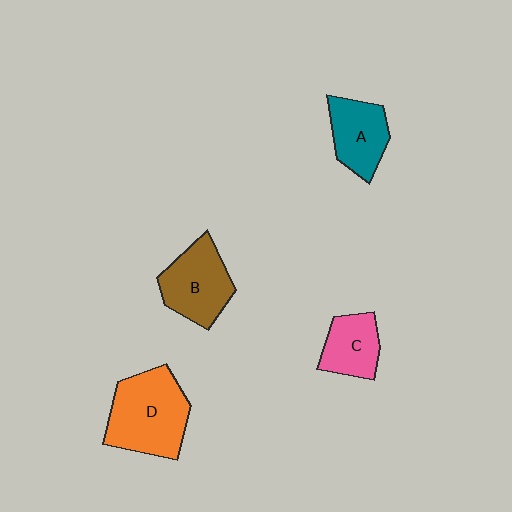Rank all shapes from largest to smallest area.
From largest to smallest: D (orange), B (brown), A (teal), C (pink).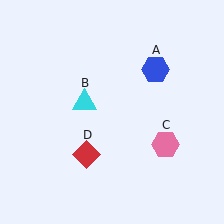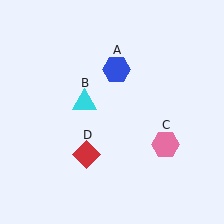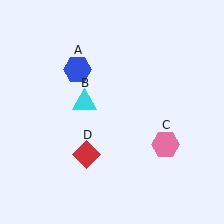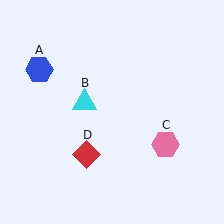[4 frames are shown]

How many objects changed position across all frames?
1 object changed position: blue hexagon (object A).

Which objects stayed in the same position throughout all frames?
Cyan triangle (object B) and pink hexagon (object C) and red diamond (object D) remained stationary.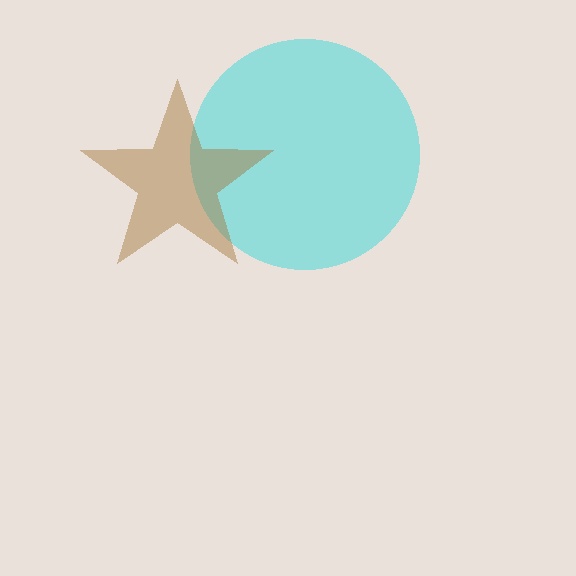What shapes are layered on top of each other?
The layered shapes are: a cyan circle, a brown star.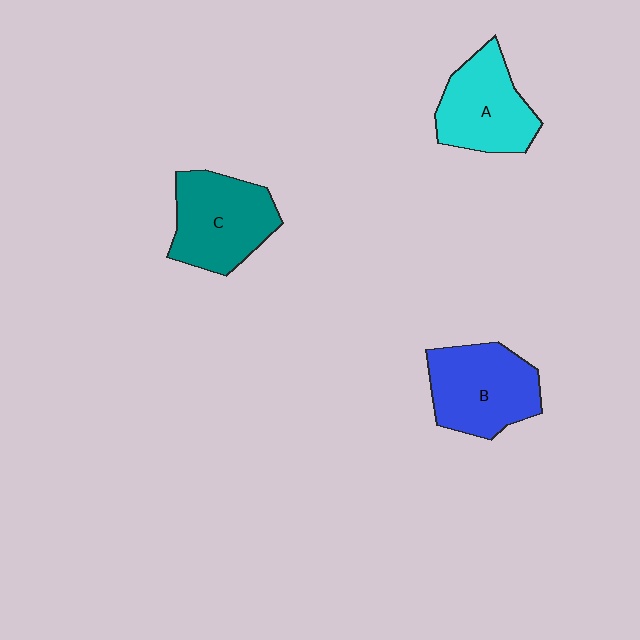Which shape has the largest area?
Shape B (blue).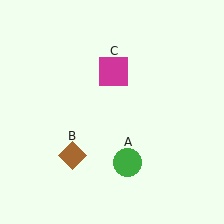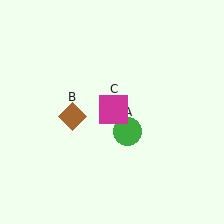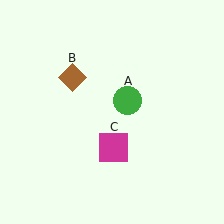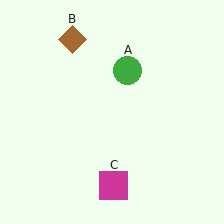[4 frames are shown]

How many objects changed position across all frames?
3 objects changed position: green circle (object A), brown diamond (object B), magenta square (object C).